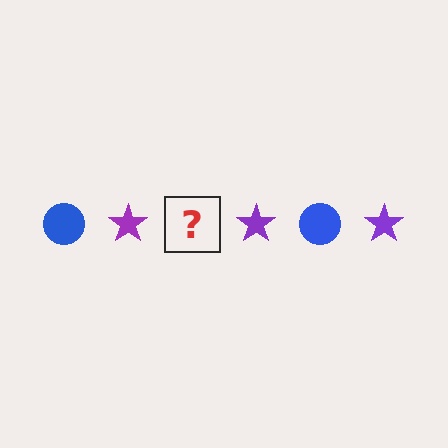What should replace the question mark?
The question mark should be replaced with a blue circle.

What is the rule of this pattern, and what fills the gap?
The rule is that the pattern alternates between blue circle and purple star. The gap should be filled with a blue circle.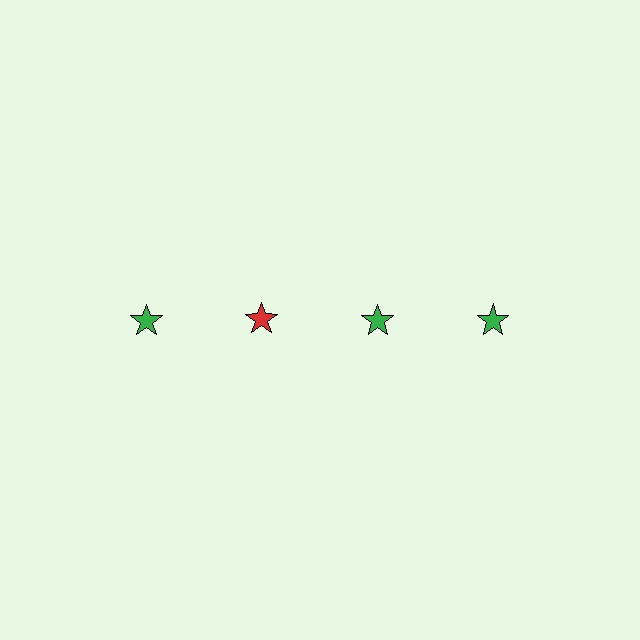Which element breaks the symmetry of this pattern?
The red star in the top row, second from left column breaks the symmetry. All other shapes are green stars.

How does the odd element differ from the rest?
It has a different color: red instead of green.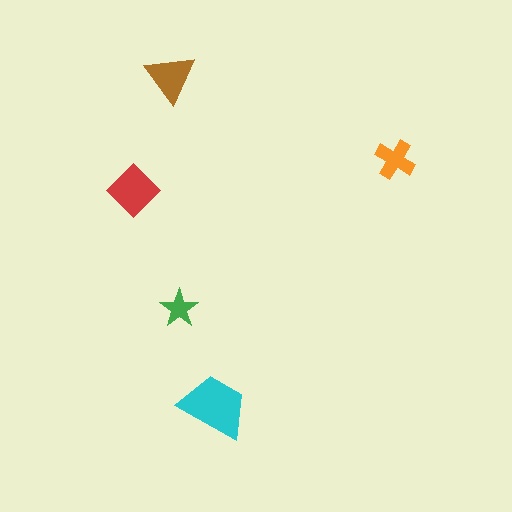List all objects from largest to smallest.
The cyan trapezoid, the red diamond, the brown triangle, the orange cross, the green star.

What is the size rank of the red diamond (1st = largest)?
2nd.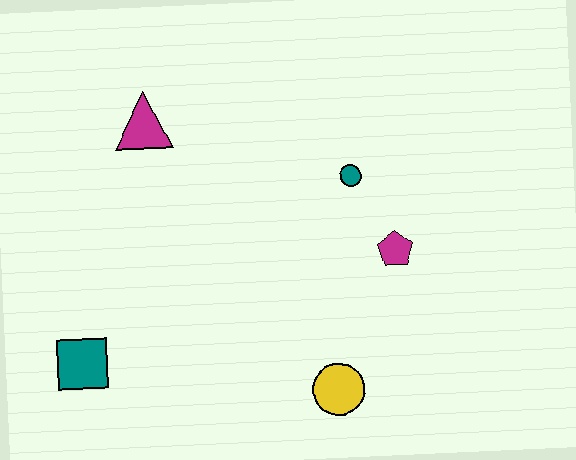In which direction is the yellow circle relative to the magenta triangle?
The yellow circle is below the magenta triangle.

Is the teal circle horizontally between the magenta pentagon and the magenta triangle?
Yes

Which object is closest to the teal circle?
The magenta pentagon is closest to the teal circle.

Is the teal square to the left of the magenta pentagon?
Yes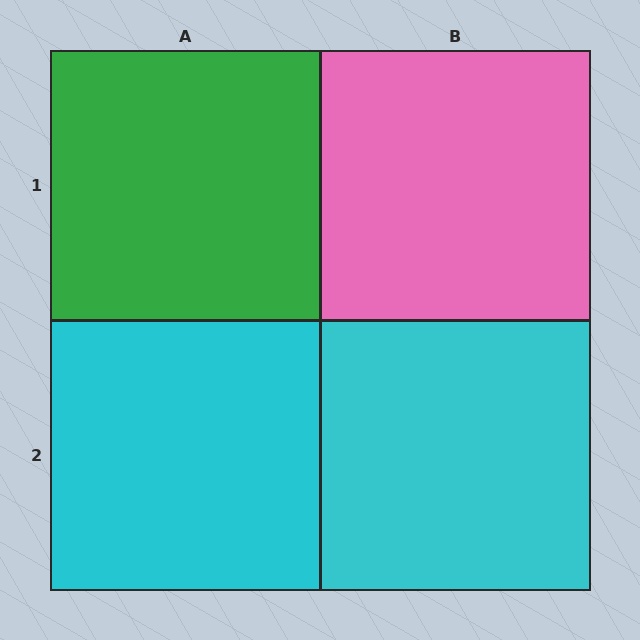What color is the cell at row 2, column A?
Cyan.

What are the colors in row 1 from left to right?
Green, pink.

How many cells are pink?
1 cell is pink.